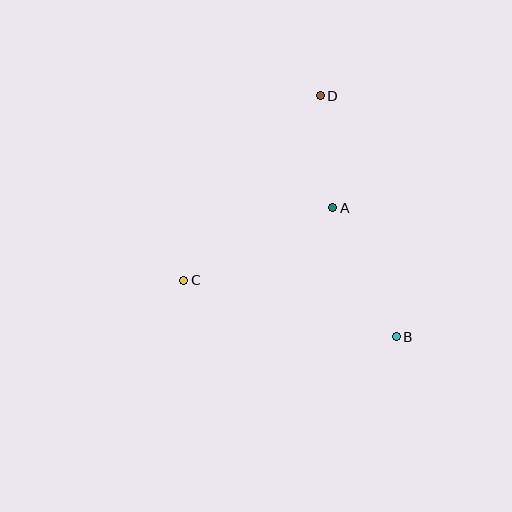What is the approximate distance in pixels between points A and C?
The distance between A and C is approximately 166 pixels.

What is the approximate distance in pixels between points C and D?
The distance between C and D is approximately 229 pixels.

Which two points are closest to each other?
Points A and D are closest to each other.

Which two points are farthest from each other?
Points B and D are farthest from each other.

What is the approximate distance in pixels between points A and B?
The distance between A and B is approximately 144 pixels.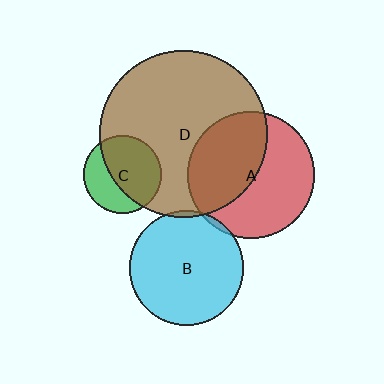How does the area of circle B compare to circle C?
Approximately 2.1 times.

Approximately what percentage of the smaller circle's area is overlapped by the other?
Approximately 60%.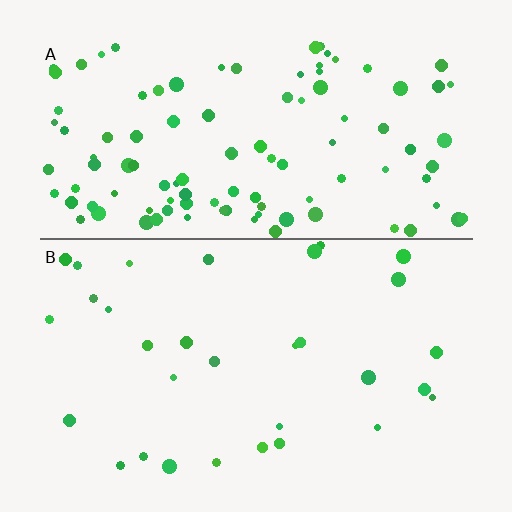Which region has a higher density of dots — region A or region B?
A (the top).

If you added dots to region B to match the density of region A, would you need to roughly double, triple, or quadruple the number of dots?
Approximately triple.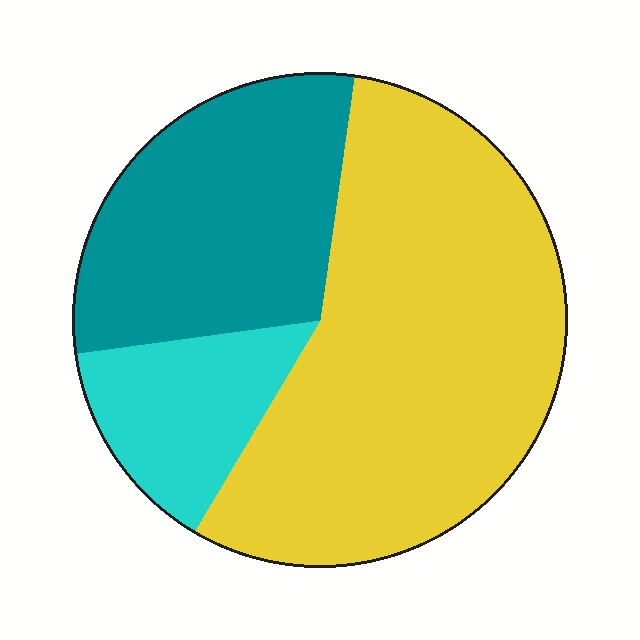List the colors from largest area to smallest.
From largest to smallest: yellow, teal, cyan.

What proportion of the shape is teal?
Teal takes up about one third (1/3) of the shape.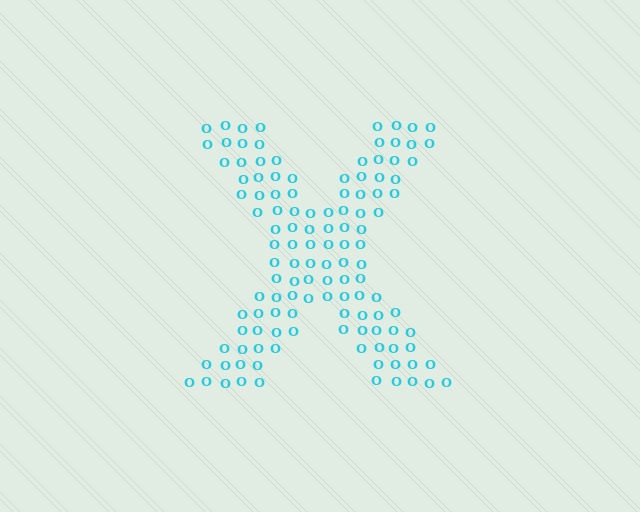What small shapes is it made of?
It is made of small letter O's.